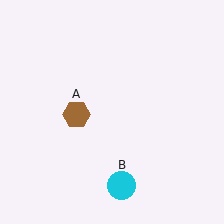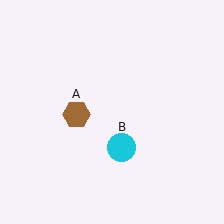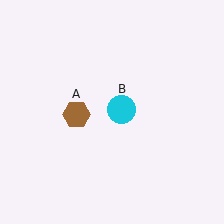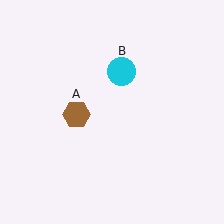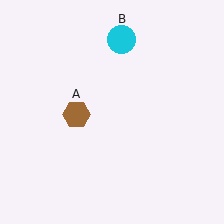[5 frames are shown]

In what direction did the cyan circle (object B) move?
The cyan circle (object B) moved up.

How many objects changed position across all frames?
1 object changed position: cyan circle (object B).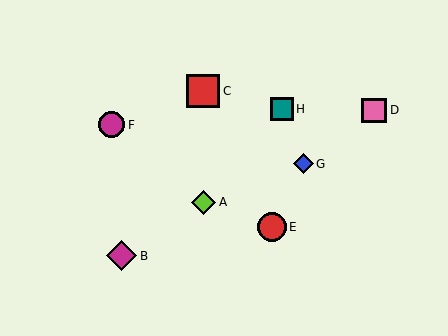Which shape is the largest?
The red square (labeled C) is the largest.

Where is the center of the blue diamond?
The center of the blue diamond is at (303, 164).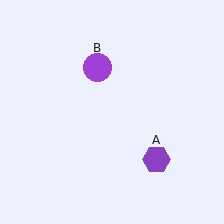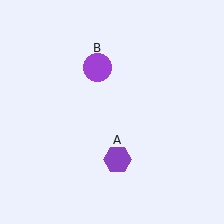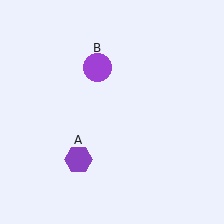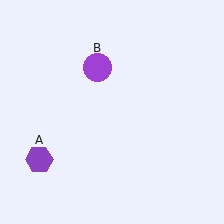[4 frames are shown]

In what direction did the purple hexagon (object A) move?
The purple hexagon (object A) moved left.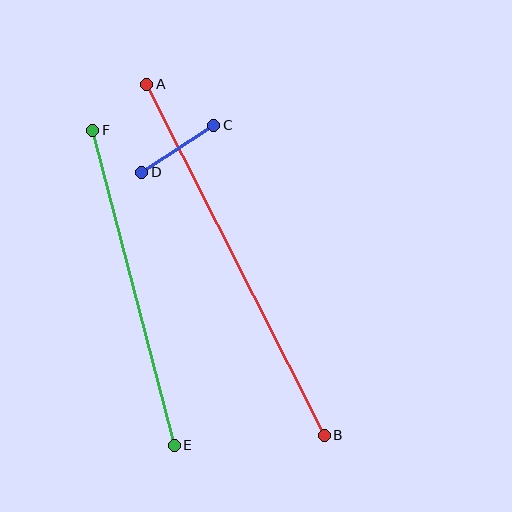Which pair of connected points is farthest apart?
Points A and B are farthest apart.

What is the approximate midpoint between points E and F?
The midpoint is at approximately (134, 288) pixels.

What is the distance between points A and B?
The distance is approximately 394 pixels.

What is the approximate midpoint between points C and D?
The midpoint is at approximately (178, 149) pixels.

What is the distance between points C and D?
The distance is approximately 86 pixels.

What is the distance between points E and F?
The distance is approximately 325 pixels.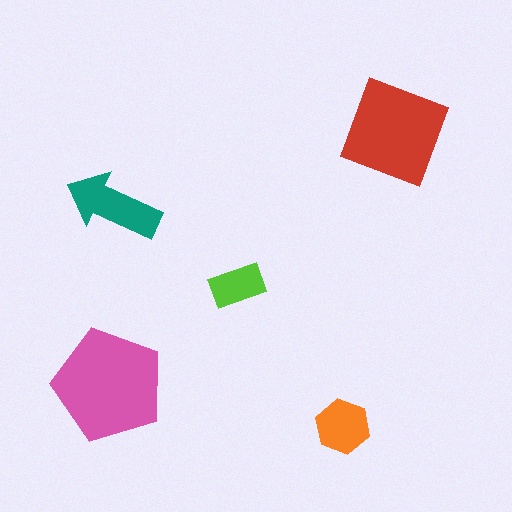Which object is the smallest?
The lime rectangle.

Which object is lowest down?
The orange hexagon is bottommost.